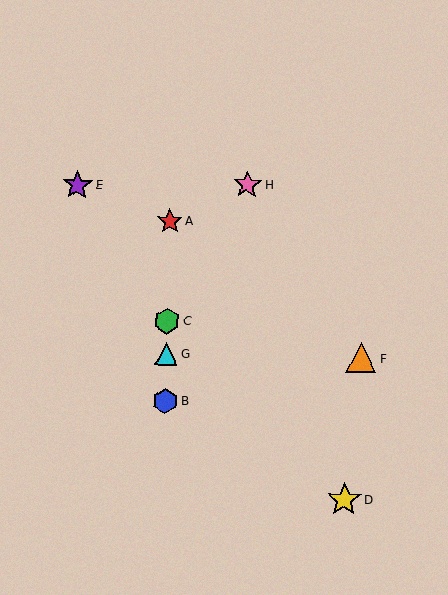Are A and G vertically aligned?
Yes, both are at x≈169.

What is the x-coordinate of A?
Object A is at x≈169.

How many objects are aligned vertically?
4 objects (A, B, C, G) are aligned vertically.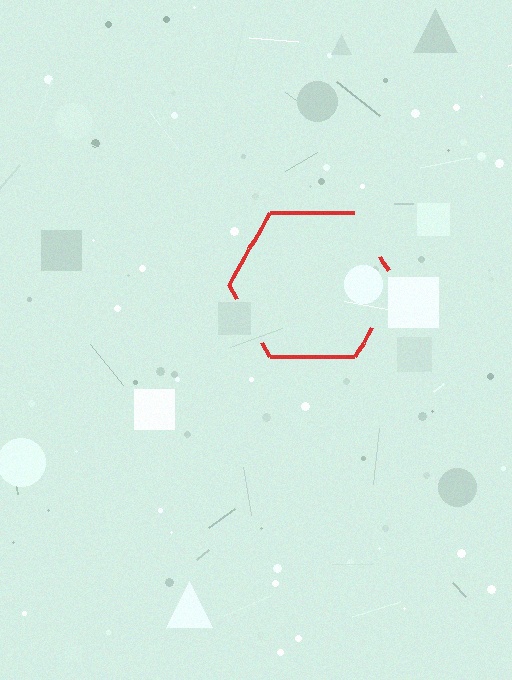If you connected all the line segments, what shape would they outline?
They would outline a hexagon.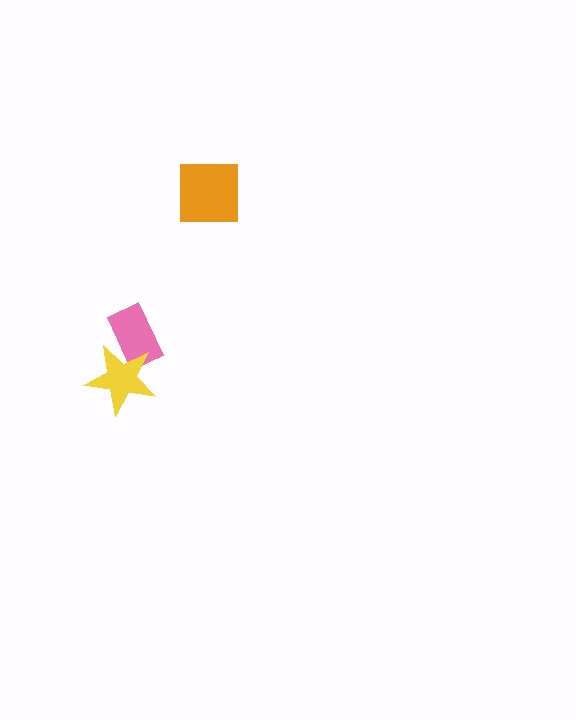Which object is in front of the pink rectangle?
The yellow star is in front of the pink rectangle.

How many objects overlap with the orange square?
0 objects overlap with the orange square.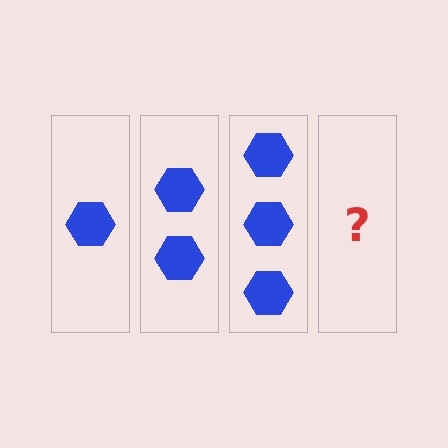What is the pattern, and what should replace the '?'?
The pattern is that each step adds one more hexagon. The '?' should be 4 hexagons.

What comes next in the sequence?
The next element should be 4 hexagons.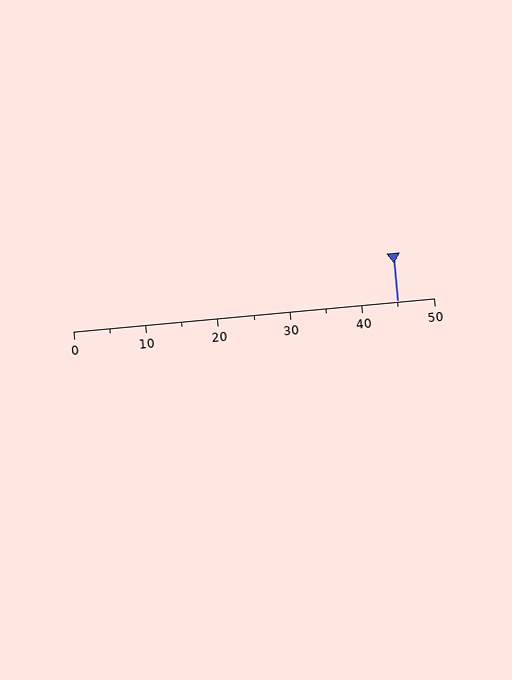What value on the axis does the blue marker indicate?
The marker indicates approximately 45.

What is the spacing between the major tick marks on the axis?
The major ticks are spaced 10 apart.